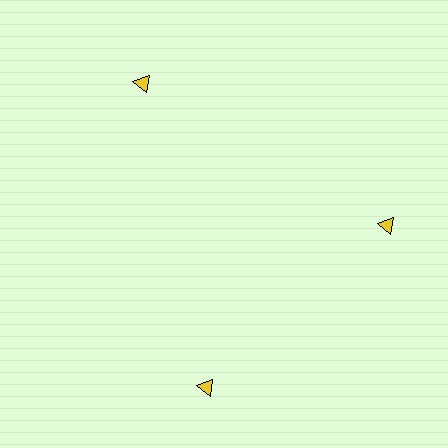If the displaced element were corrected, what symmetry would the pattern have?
It would have 3-fold rotational symmetry — the pattern would map onto itself every 120 degrees.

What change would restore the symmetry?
The symmetry would be restored by rotating it back into even spacing with its neighbors so that all 3 triangles sit at equal angles and equal distance from the center.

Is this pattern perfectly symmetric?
No. The 3 yellow triangles are arranged in a ring, but one element near the 7 o'clock position is rotated out of alignment along the ring, breaking the 3-fold rotational symmetry.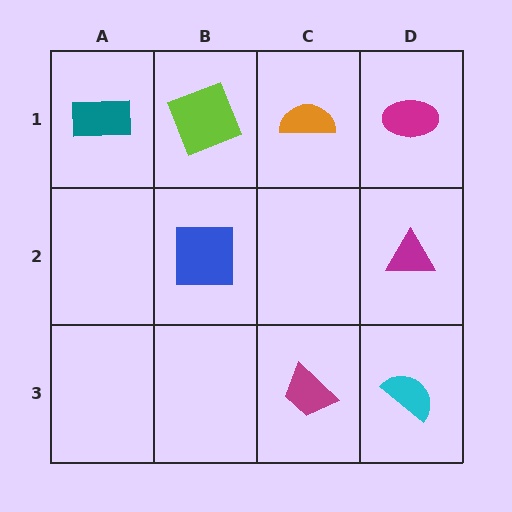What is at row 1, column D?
A magenta ellipse.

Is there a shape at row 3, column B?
No, that cell is empty.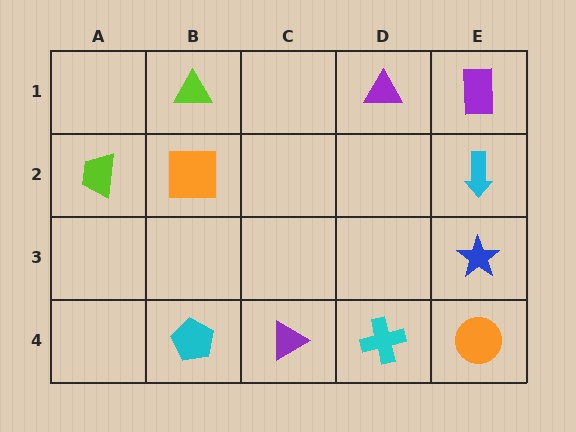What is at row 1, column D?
A purple triangle.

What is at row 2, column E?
A cyan arrow.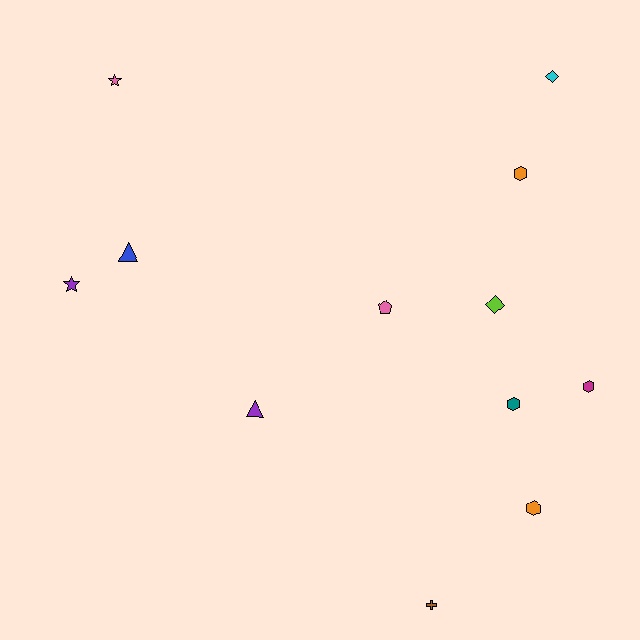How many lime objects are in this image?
There is 1 lime object.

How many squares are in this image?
There are no squares.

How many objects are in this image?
There are 12 objects.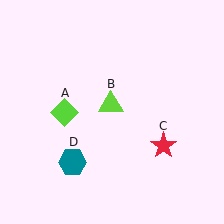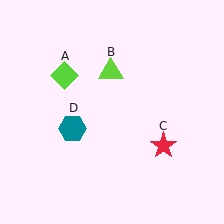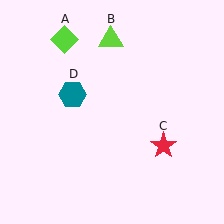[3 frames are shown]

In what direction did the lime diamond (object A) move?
The lime diamond (object A) moved up.